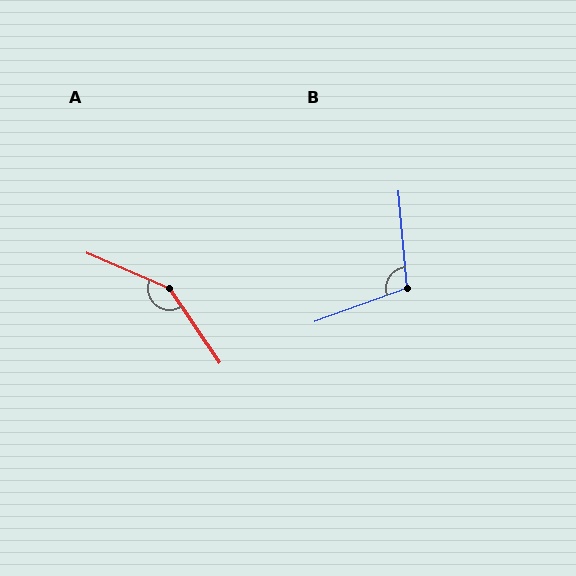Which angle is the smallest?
B, at approximately 105 degrees.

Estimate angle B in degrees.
Approximately 105 degrees.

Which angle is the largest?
A, at approximately 147 degrees.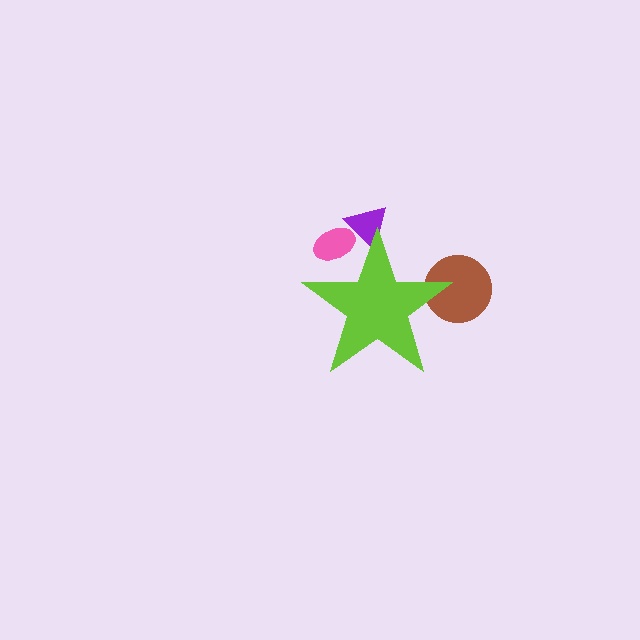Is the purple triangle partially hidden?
Yes, the purple triangle is partially hidden behind the lime star.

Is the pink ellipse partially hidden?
Yes, the pink ellipse is partially hidden behind the lime star.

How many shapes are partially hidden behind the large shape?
3 shapes are partially hidden.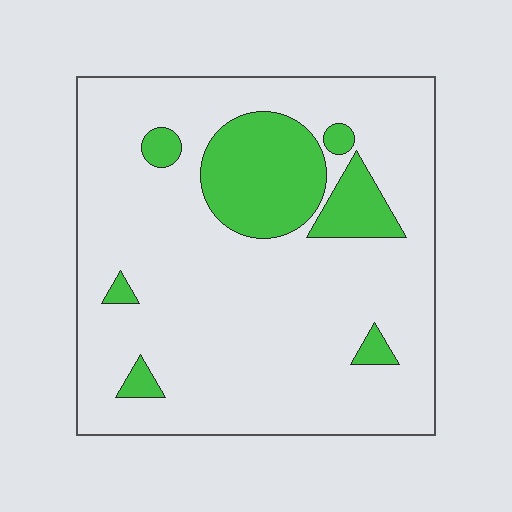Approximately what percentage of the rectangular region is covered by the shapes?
Approximately 15%.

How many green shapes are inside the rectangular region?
7.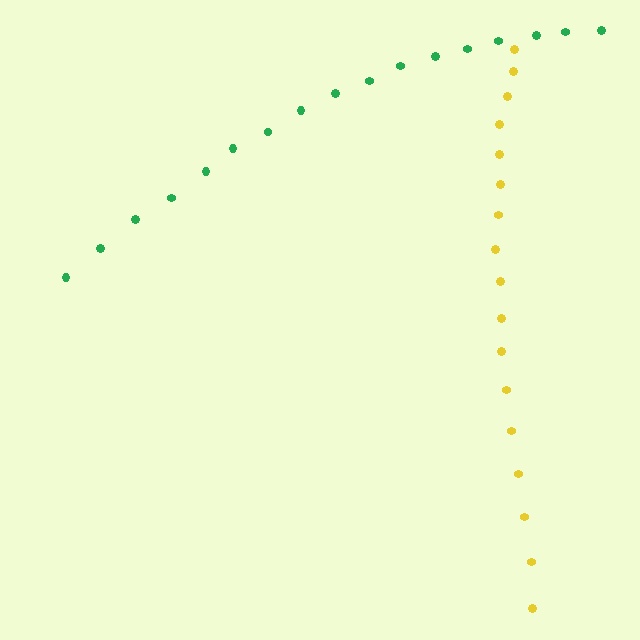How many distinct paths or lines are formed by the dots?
There are 2 distinct paths.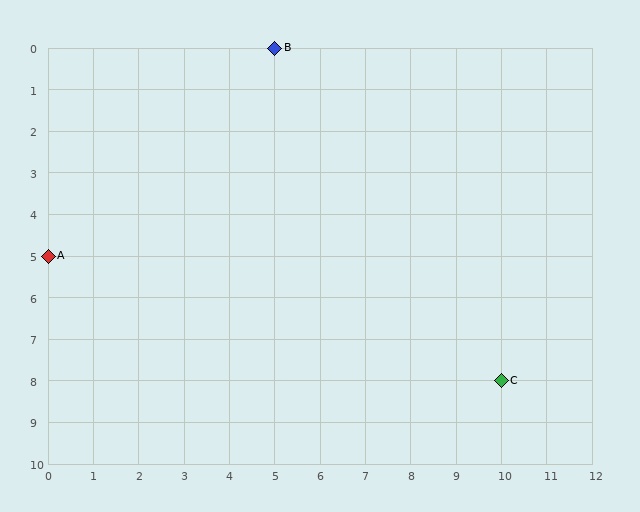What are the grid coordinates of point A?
Point A is at grid coordinates (0, 5).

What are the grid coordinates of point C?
Point C is at grid coordinates (10, 8).